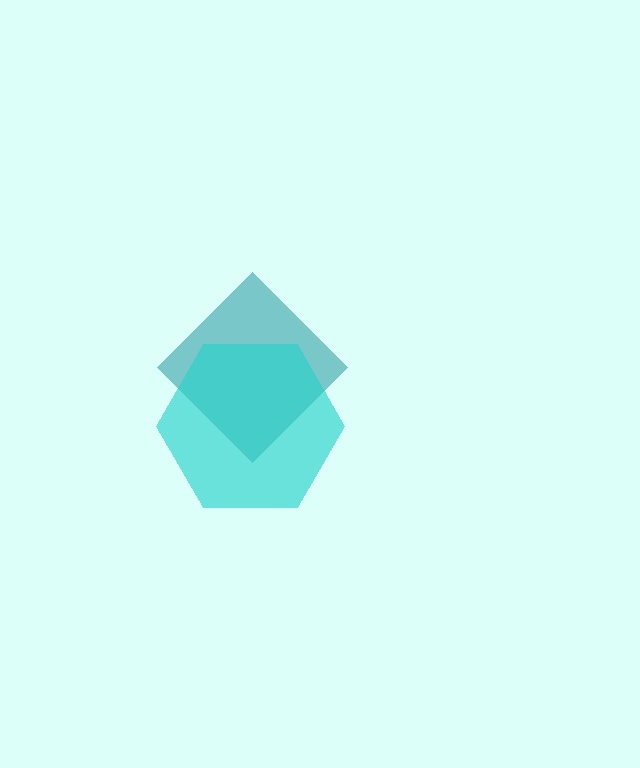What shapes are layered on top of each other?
The layered shapes are: a teal diamond, a cyan hexagon.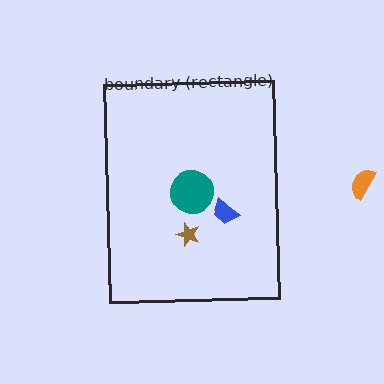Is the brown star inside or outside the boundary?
Inside.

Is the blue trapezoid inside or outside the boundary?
Inside.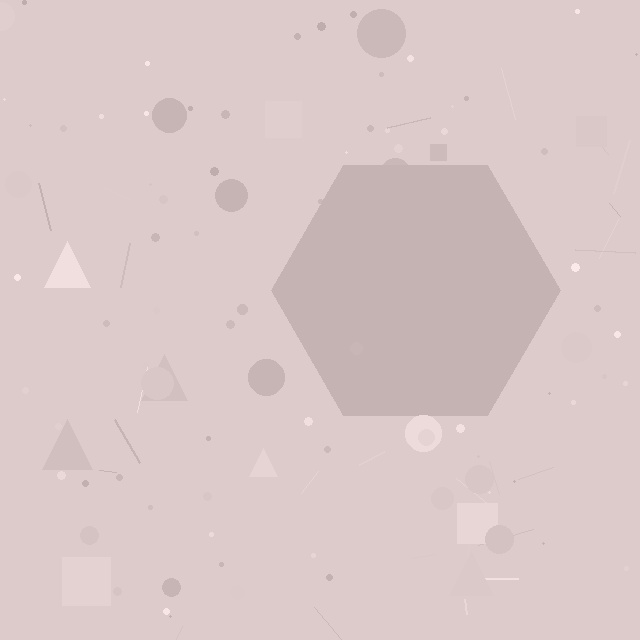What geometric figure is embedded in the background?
A hexagon is embedded in the background.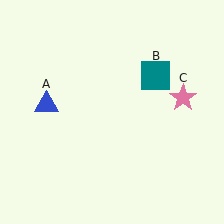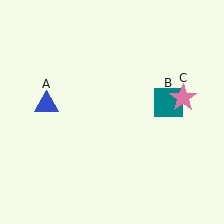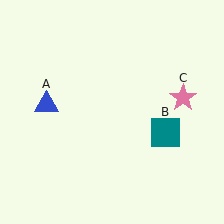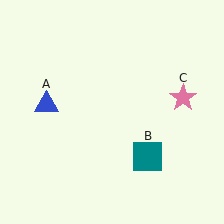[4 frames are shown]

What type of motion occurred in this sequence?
The teal square (object B) rotated clockwise around the center of the scene.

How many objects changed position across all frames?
1 object changed position: teal square (object B).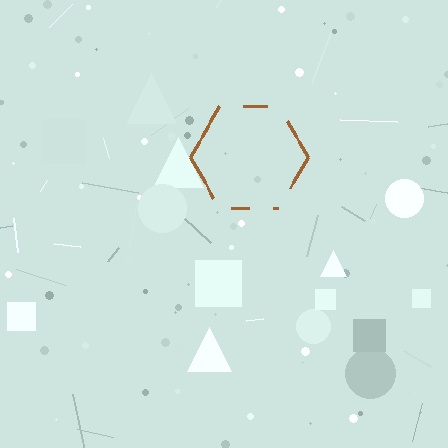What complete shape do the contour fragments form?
The contour fragments form a hexagon.